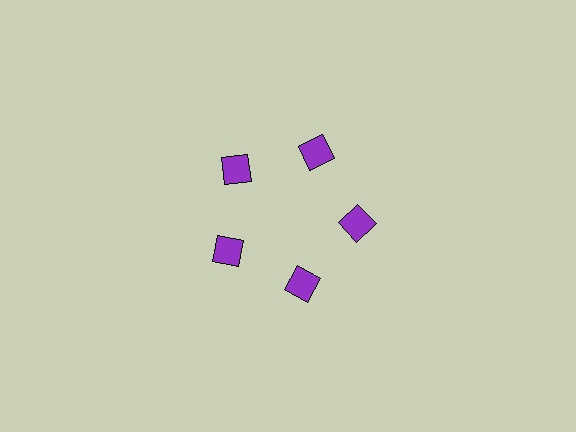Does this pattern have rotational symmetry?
Yes, this pattern has 5-fold rotational symmetry. It looks the same after rotating 72 degrees around the center.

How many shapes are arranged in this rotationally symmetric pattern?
There are 5 shapes, arranged in 5 groups of 1.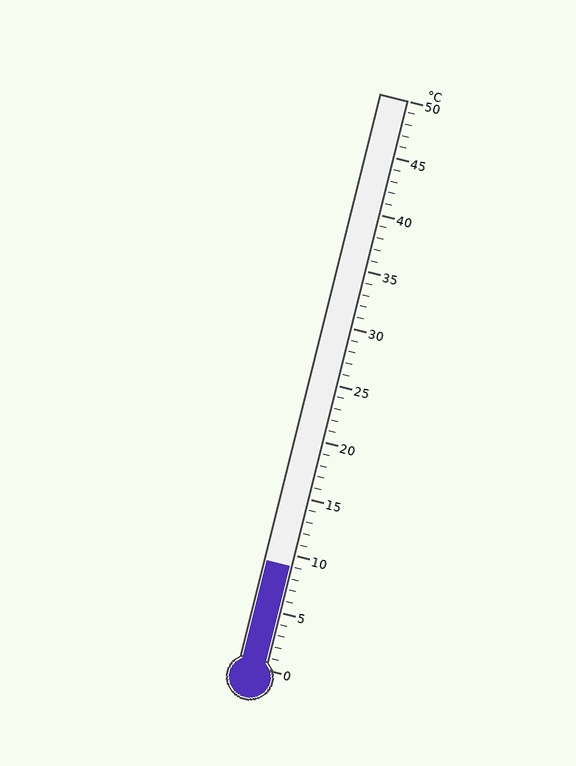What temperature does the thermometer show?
The thermometer shows approximately 9°C.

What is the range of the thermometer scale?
The thermometer scale ranges from 0°C to 50°C.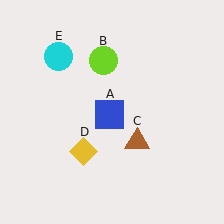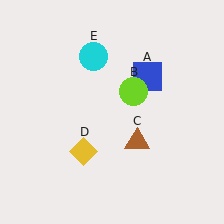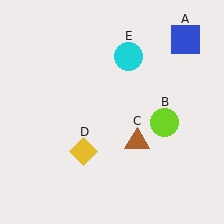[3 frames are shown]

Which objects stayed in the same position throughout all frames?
Brown triangle (object C) and yellow diamond (object D) remained stationary.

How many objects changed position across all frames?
3 objects changed position: blue square (object A), lime circle (object B), cyan circle (object E).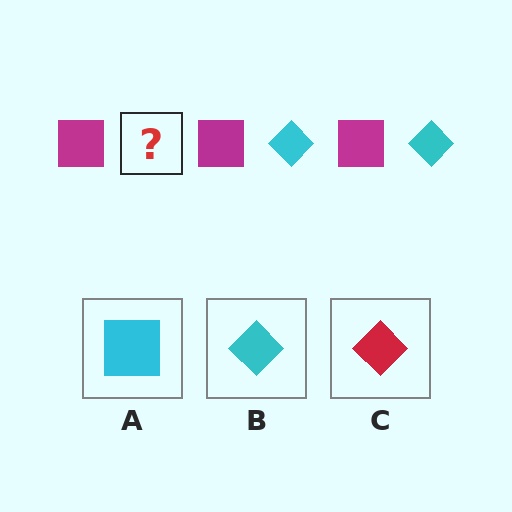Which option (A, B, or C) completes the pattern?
B.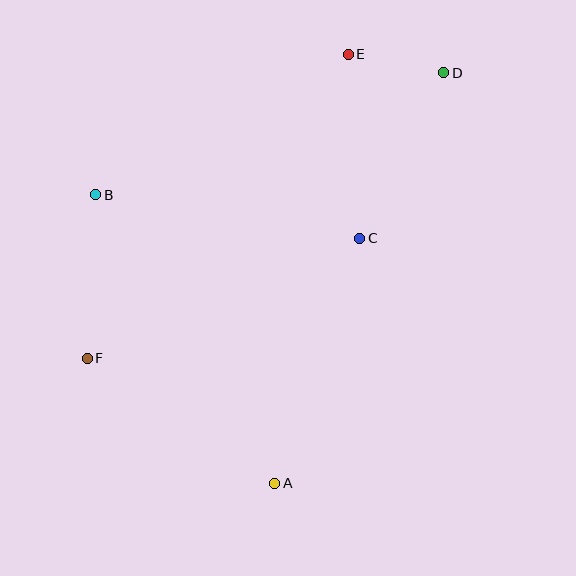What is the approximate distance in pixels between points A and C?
The distance between A and C is approximately 259 pixels.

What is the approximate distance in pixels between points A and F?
The distance between A and F is approximately 225 pixels.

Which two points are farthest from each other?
Points D and F are farthest from each other.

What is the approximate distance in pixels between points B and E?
The distance between B and E is approximately 289 pixels.